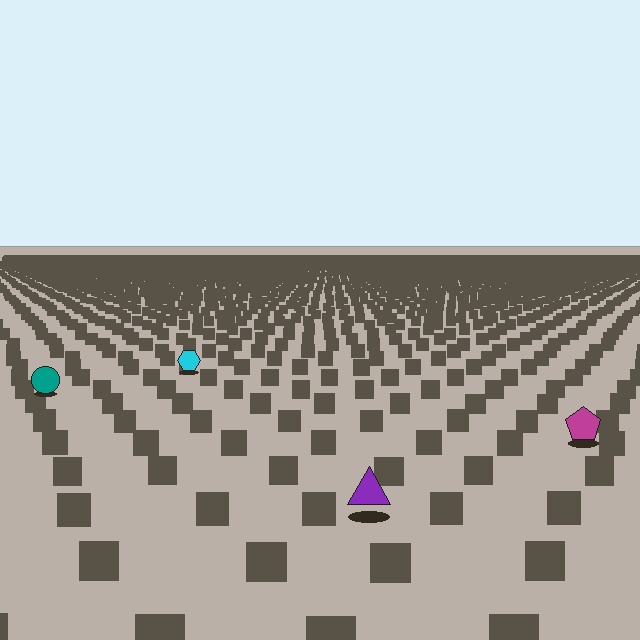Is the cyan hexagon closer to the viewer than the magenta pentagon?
No. The magenta pentagon is closer — you can tell from the texture gradient: the ground texture is coarser near it.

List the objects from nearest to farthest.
From nearest to farthest: the purple triangle, the magenta pentagon, the teal circle, the cyan hexagon.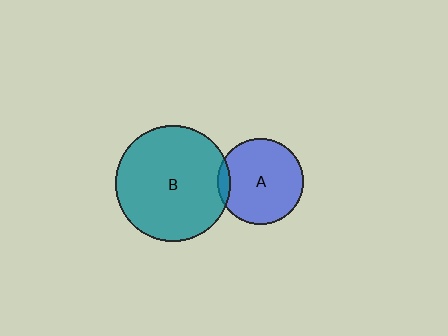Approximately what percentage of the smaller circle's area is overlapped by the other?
Approximately 5%.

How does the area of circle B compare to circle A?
Approximately 1.8 times.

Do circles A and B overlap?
Yes.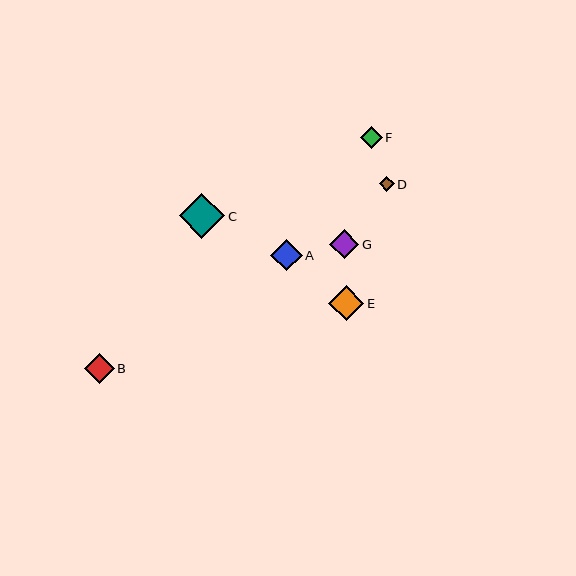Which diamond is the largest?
Diamond C is the largest with a size of approximately 46 pixels.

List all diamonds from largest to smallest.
From largest to smallest: C, E, A, B, G, F, D.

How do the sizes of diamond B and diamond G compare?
Diamond B and diamond G are approximately the same size.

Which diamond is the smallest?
Diamond D is the smallest with a size of approximately 15 pixels.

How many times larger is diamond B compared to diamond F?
Diamond B is approximately 1.4 times the size of diamond F.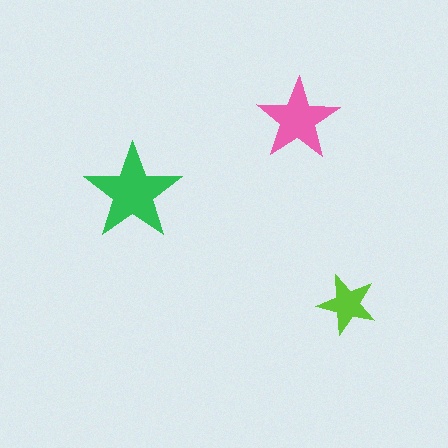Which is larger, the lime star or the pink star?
The pink one.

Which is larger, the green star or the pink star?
The green one.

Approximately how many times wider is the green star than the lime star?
About 1.5 times wider.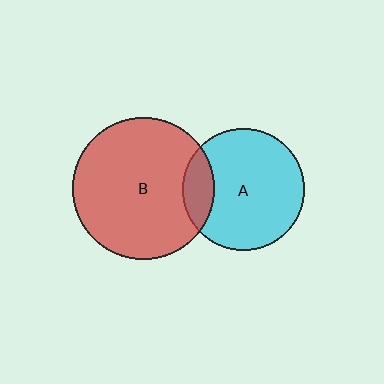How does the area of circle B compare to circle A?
Approximately 1.4 times.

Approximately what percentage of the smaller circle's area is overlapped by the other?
Approximately 15%.